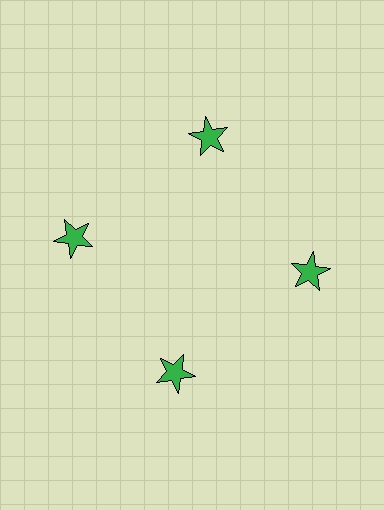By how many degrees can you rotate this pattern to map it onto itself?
The pattern maps onto itself every 90 degrees of rotation.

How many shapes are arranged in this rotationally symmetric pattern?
There are 4 shapes, arranged in 4 groups of 1.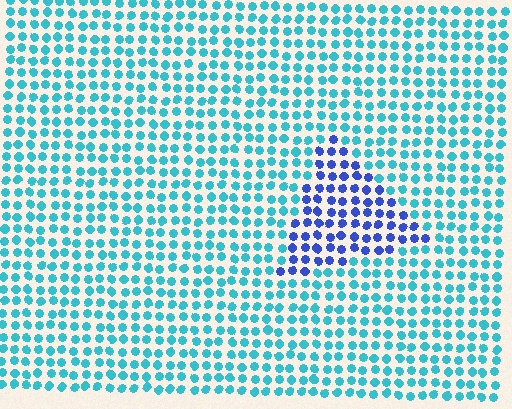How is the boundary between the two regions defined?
The boundary is defined purely by a slight shift in hue (about 46 degrees). Spacing, size, and orientation are identical on both sides.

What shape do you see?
I see a triangle.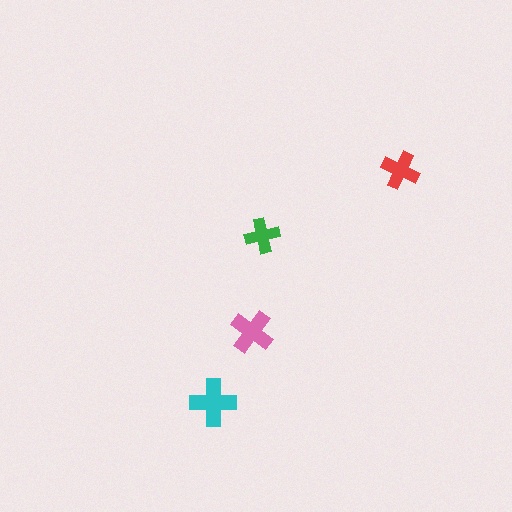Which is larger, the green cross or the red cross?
The red one.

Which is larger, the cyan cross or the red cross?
The cyan one.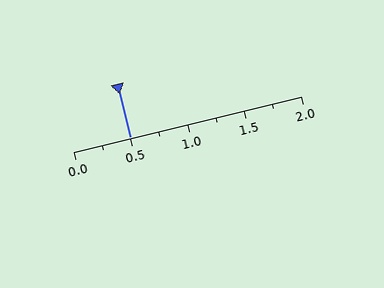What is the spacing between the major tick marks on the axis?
The major ticks are spaced 0.5 apart.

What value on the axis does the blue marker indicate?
The marker indicates approximately 0.5.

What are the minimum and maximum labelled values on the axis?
The axis runs from 0.0 to 2.0.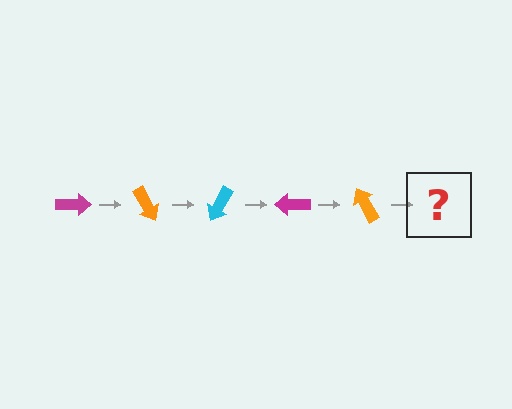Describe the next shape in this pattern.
It should be a cyan arrow, rotated 300 degrees from the start.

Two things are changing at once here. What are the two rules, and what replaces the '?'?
The two rules are that it rotates 60 degrees each step and the color cycles through magenta, orange, and cyan. The '?' should be a cyan arrow, rotated 300 degrees from the start.